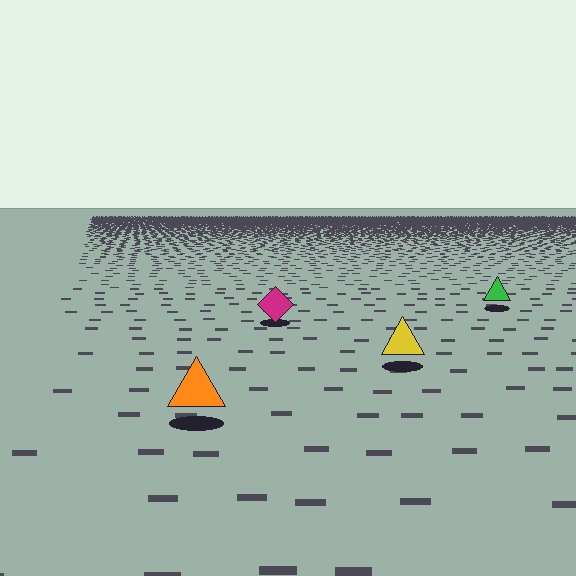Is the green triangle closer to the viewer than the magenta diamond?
No. The magenta diamond is closer — you can tell from the texture gradient: the ground texture is coarser near it.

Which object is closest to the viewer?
The orange triangle is closest. The texture marks near it are larger and more spread out.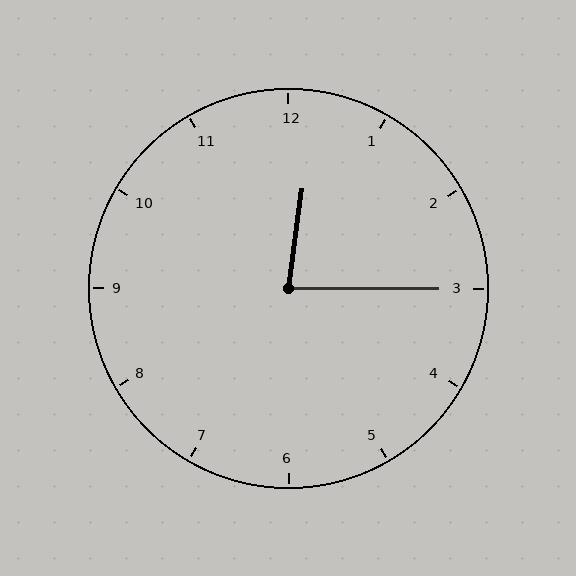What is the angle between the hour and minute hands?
Approximately 82 degrees.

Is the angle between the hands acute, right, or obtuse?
It is acute.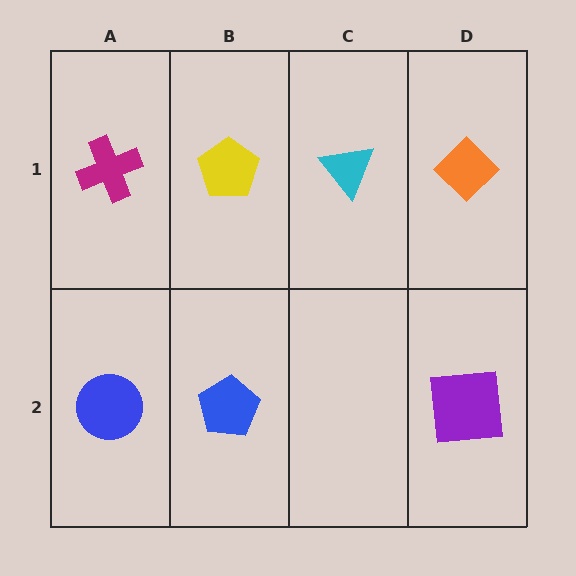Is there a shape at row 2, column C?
No, that cell is empty.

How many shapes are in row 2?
3 shapes.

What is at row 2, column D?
A purple square.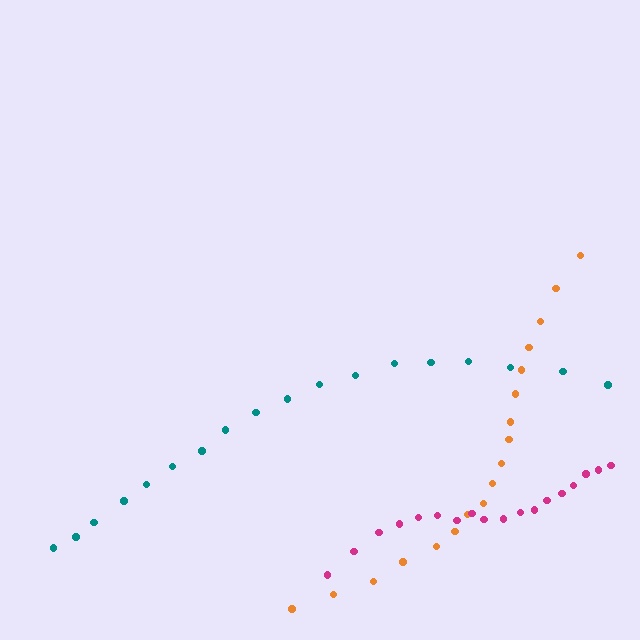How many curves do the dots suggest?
There are 3 distinct paths.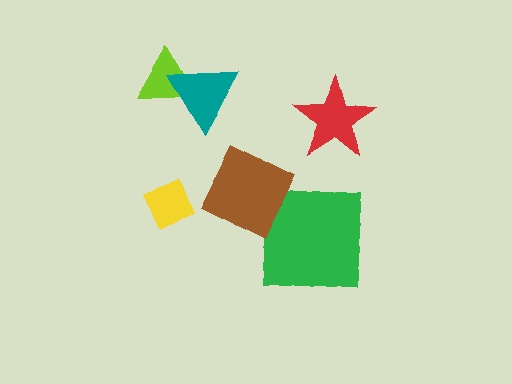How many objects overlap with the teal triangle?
1 object overlaps with the teal triangle.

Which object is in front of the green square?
The brown diamond is in front of the green square.